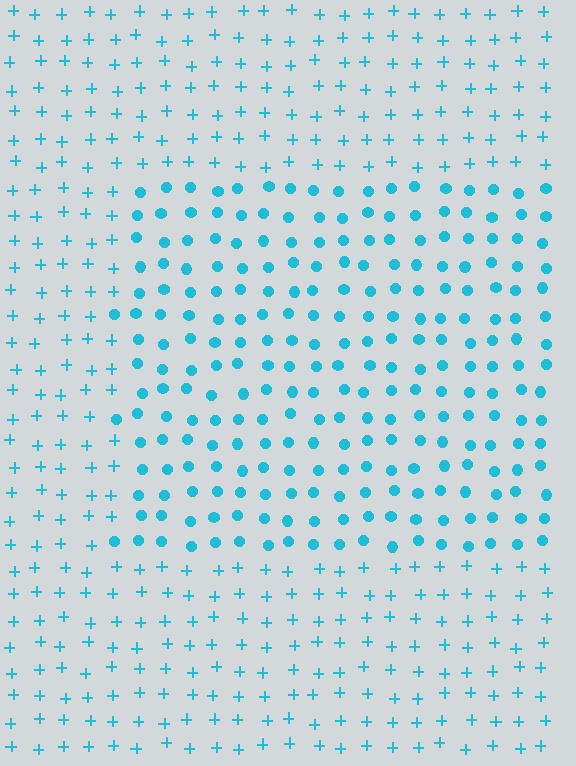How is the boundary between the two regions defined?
The boundary is defined by a change in element shape: circles inside vs. plus signs outside. All elements share the same color and spacing.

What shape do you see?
I see a rectangle.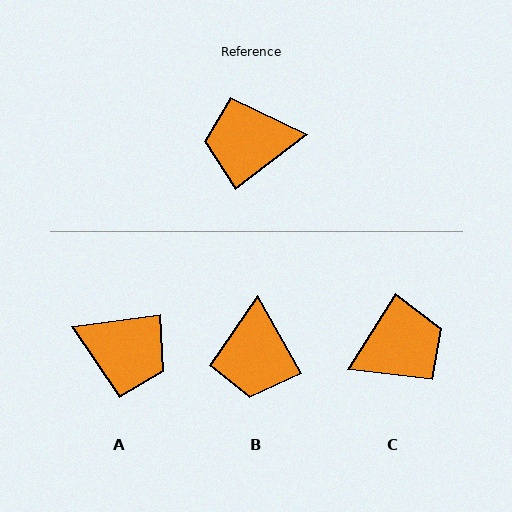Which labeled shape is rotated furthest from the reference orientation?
C, about 160 degrees away.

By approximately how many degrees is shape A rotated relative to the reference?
Approximately 150 degrees counter-clockwise.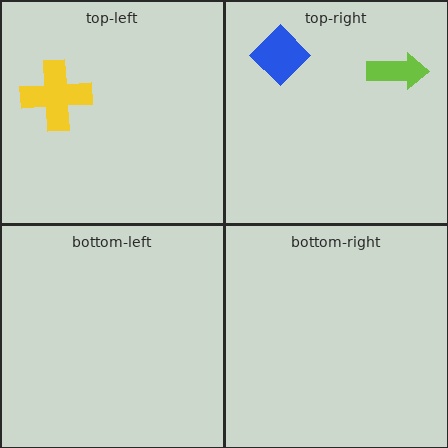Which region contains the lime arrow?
The top-right region.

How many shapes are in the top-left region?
1.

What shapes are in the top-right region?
The blue diamond, the lime arrow.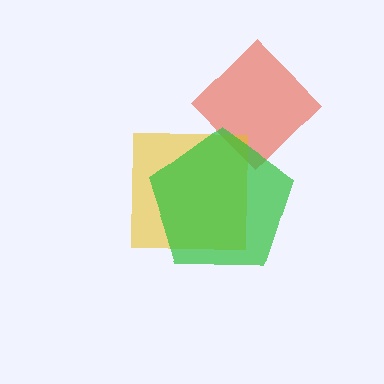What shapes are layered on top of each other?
The layered shapes are: a red diamond, a yellow square, a green pentagon.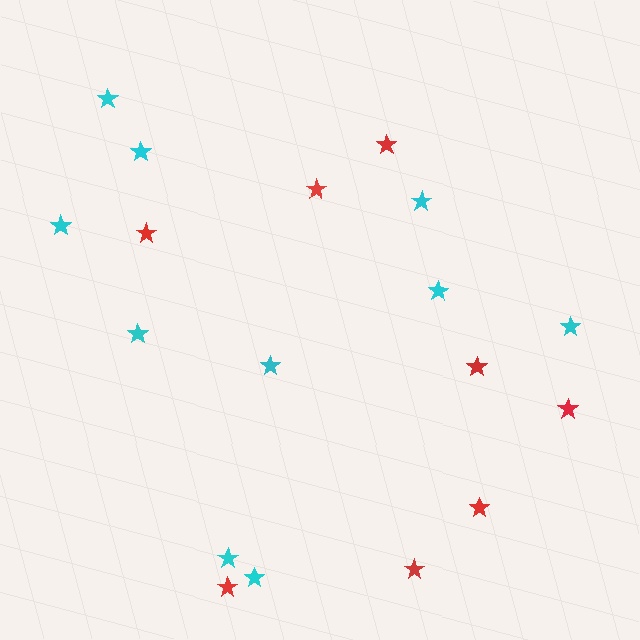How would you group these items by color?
There are 2 groups: one group of cyan stars (10) and one group of red stars (8).